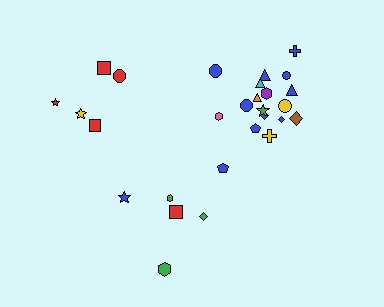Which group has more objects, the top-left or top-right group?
The top-right group.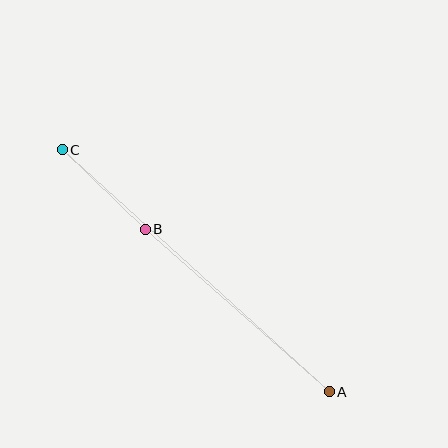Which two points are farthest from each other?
Points A and C are farthest from each other.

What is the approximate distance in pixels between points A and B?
The distance between A and B is approximately 246 pixels.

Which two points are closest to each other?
Points B and C are closest to each other.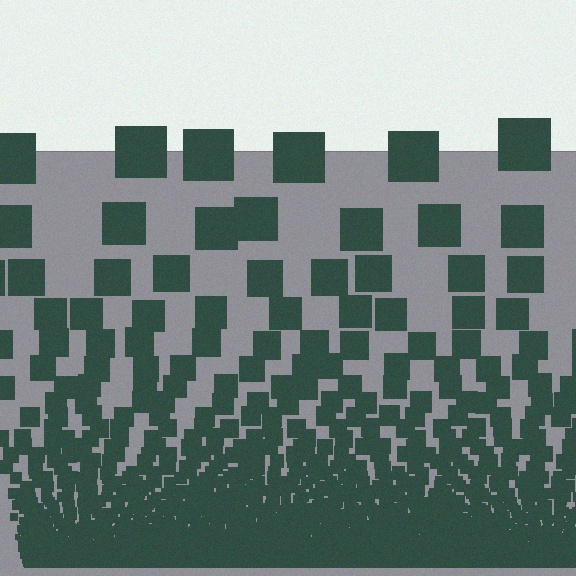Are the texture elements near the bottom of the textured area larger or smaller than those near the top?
Smaller. The gradient is inverted — elements near the bottom are smaller and denser.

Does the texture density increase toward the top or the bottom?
Density increases toward the bottom.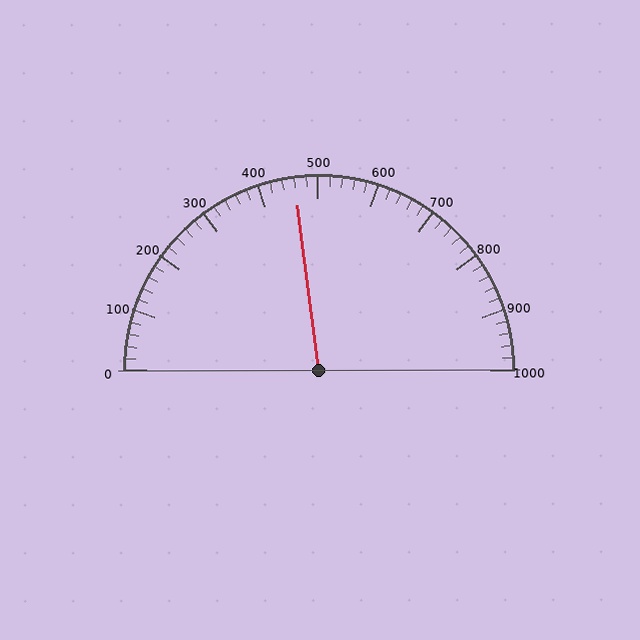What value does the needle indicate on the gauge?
The needle indicates approximately 460.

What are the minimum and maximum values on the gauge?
The gauge ranges from 0 to 1000.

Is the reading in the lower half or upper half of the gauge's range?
The reading is in the lower half of the range (0 to 1000).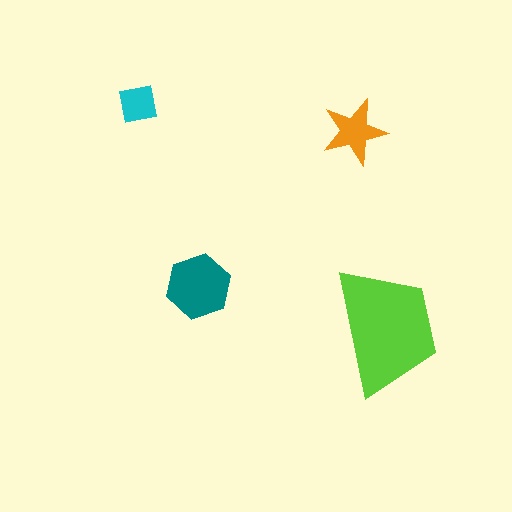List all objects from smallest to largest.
The cyan square, the orange star, the teal hexagon, the lime trapezoid.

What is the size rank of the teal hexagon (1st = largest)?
2nd.